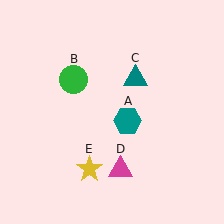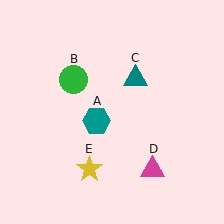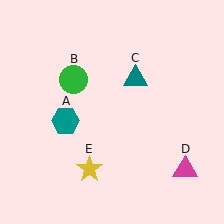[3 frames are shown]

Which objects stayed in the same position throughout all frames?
Green circle (object B) and teal triangle (object C) and yellow star (object E) remained stationary.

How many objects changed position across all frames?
2 objects changed position: teal hexagon (object A), magenta triangle (object D).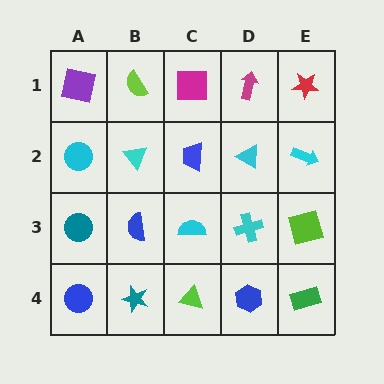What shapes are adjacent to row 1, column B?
A cyan triangle (row 2, column B), a purple square (row 1, column A), a magenta square (row 1, column C).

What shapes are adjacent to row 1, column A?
A cyan circle (row 2, column A), a lime semicircle (row 1, column B).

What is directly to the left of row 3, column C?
A blue semicircle.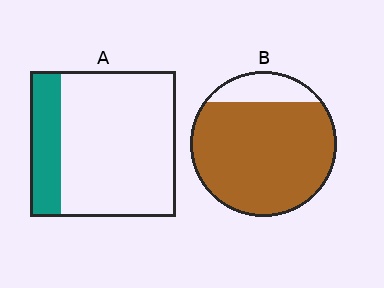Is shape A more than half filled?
No.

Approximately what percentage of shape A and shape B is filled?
A is approximately 20% and B is approximately 85%.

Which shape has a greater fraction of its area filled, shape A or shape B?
Shape B.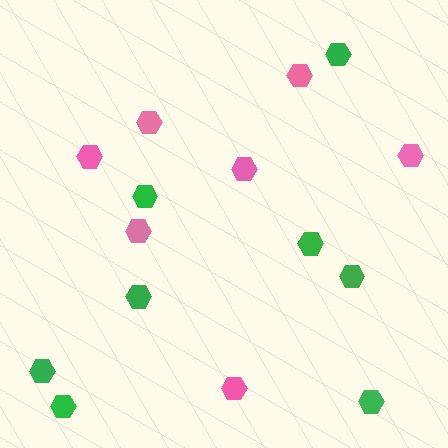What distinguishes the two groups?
There are 2 groups: one group of green hexagons (8) and one group of pink hexagons (7).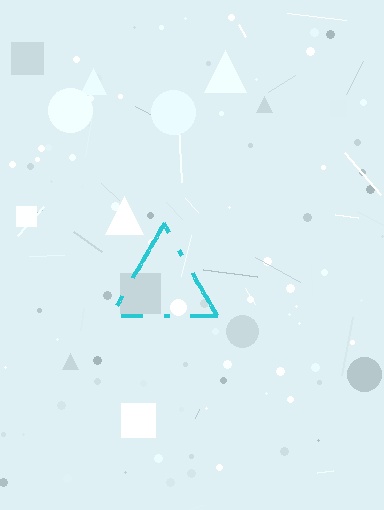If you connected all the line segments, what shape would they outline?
They would outline a triangle.